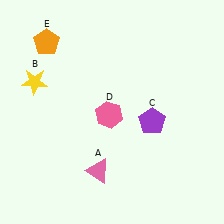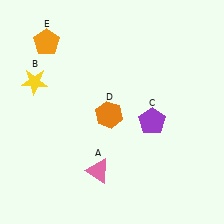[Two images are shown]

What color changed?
The hexagon (D) changed from pink in Image 1 to orange in Image 2.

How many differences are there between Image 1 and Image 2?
There is 1 difference between the two images.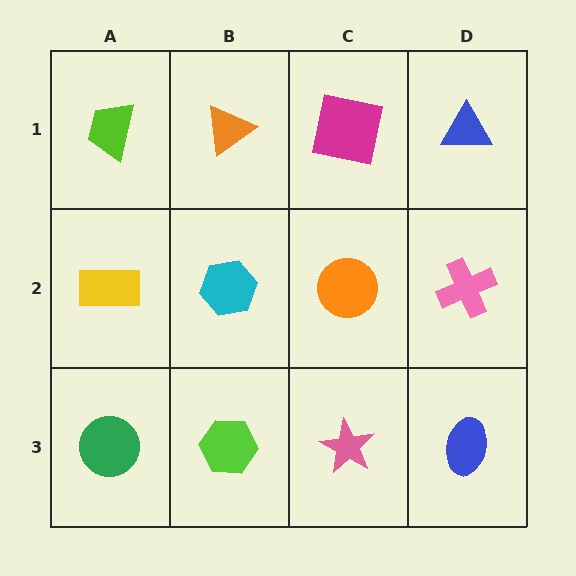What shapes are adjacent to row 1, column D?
A pink cross (row 2, column D), a magenta square (row 1, column C).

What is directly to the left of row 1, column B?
A lime trapezoid.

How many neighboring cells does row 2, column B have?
4.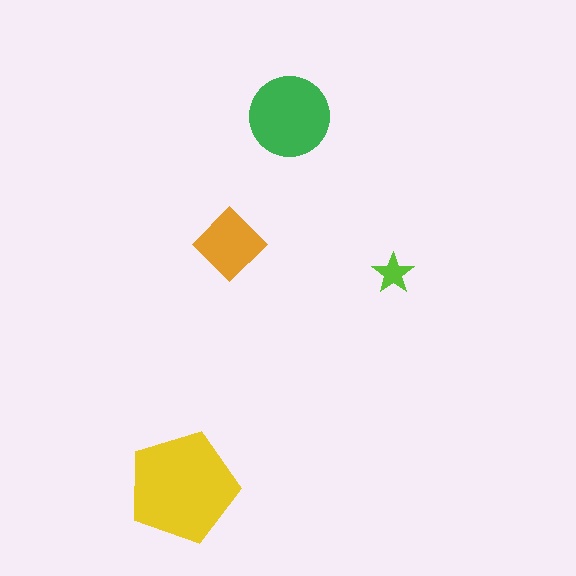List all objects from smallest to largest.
The lime star, the orange diamond, the green circle, the yellow pentagon.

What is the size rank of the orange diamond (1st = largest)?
3rd.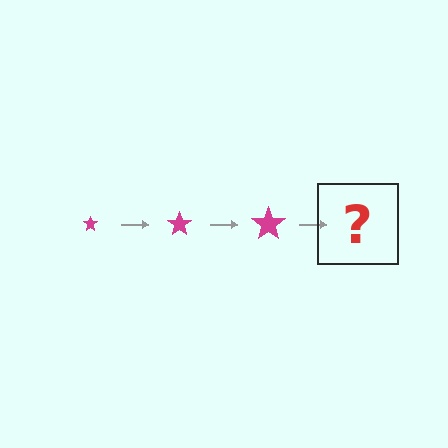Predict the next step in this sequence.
The next step is a magenta star, larger than the previous one.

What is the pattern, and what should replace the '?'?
The pattern is that the star gets progressively larger each step. The '?' should be a magenta star, larger than the previous one.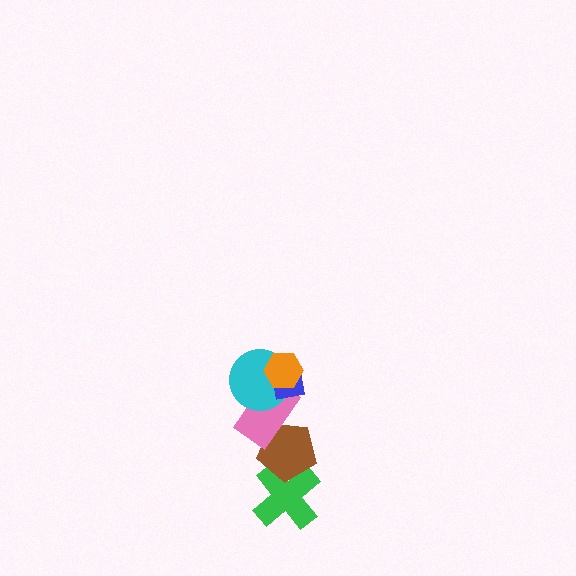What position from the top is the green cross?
The green cross is 6th from the top.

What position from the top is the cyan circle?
The cyan circle is 3rd from the top.